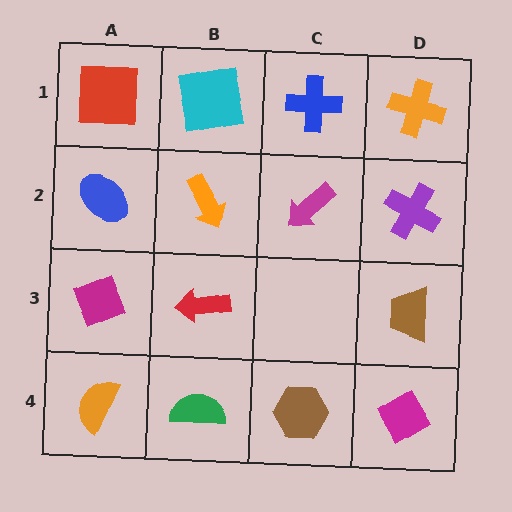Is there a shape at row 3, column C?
No, that cell is empty.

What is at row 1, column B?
A cyan square.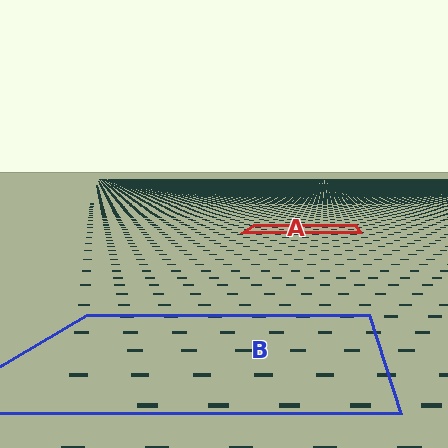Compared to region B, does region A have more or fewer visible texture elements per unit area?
Region A has more texture elements per unit area — they are packed more densely because it is farther away.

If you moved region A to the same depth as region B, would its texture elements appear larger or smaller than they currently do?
They would appear larger. At a closer depth, the same texture elements are projected at a bigger on-screen size.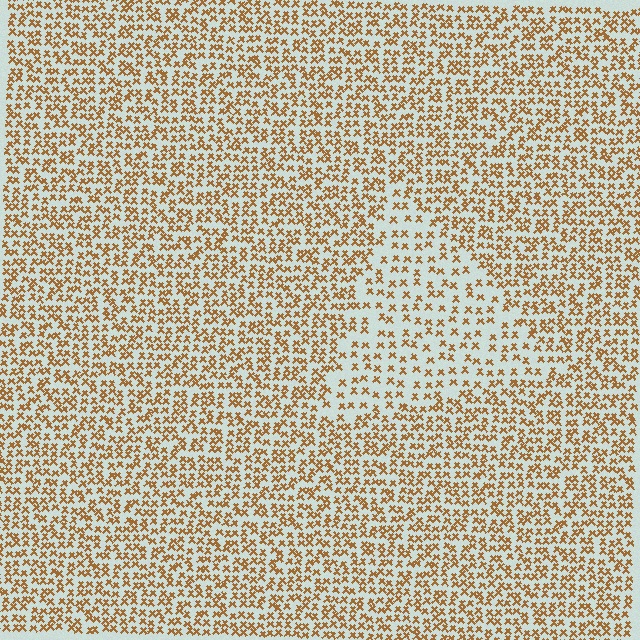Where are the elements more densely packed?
The elements are more densely packed outside the triangle boundary.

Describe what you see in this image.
The image contains small brown elements arranged at two different densities. A triangle-shaped region is visible where the elements are less densely packed than the surrounding area.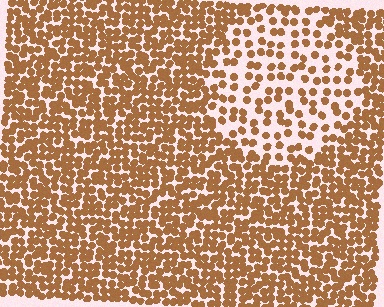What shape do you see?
I see a circle.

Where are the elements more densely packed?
The elements are more densely packed outside the circle boundary.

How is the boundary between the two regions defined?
The boundary is defined by a change in element density (approximately 2.2x ratio). All elements are the same color, size, and shape.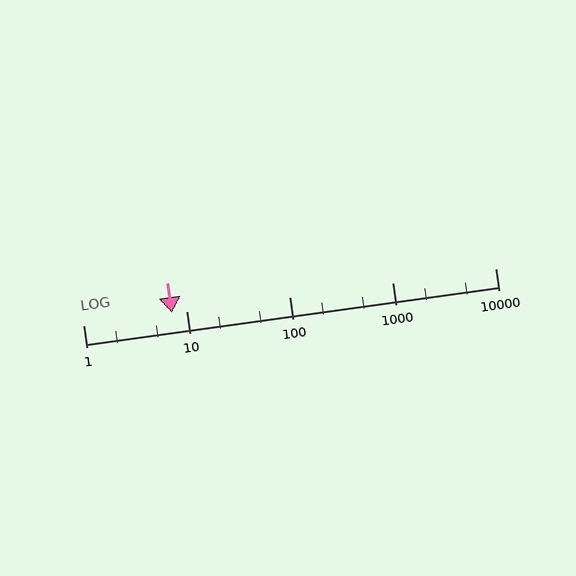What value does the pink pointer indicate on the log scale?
The pointer indicates approximately 7.3.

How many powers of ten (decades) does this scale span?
The scale spans 4 decades, from 1 to 10000.